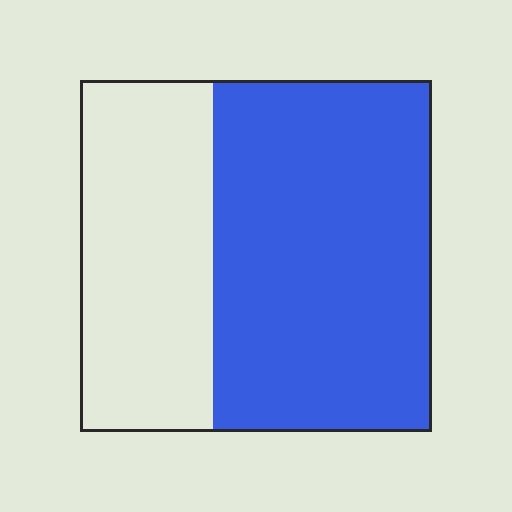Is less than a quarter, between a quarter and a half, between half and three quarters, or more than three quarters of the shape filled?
Between half and three quarters.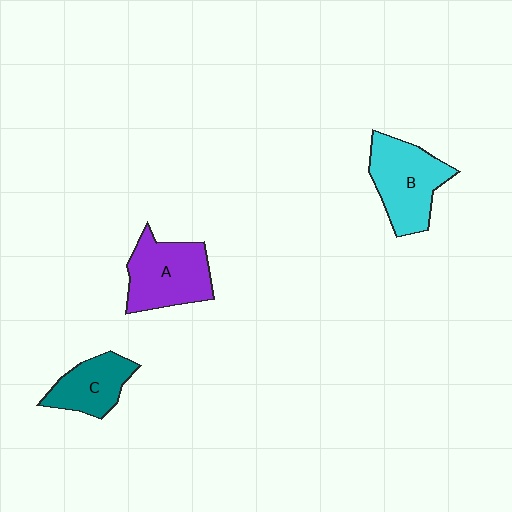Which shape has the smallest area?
Shape C (teal).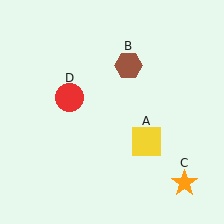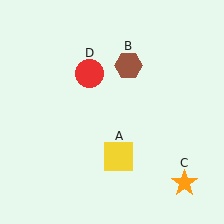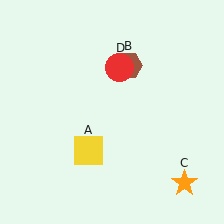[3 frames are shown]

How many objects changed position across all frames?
2 objects changed position: yellow square (object A), red circle (object D).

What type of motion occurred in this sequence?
The yellow square (object A), red circle (object D) rotated clockwise around the center of the scene.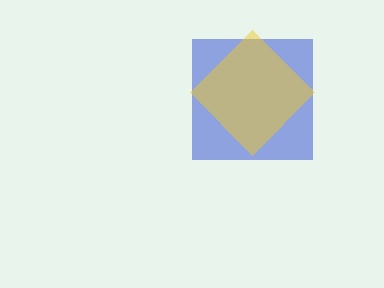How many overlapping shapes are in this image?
There are 2 overlapping shapes in the image.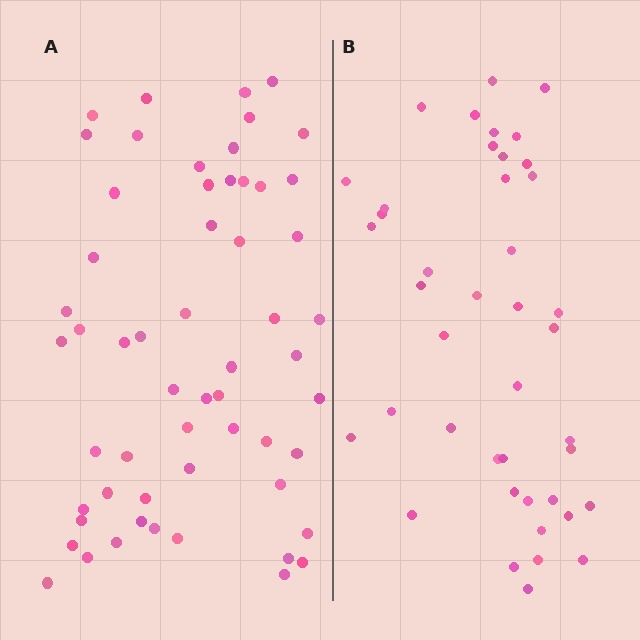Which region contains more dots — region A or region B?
Region A (the left region) has more dots.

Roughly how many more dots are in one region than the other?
Region A has approximately 15 more dots than region B.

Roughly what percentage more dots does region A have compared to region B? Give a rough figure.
About 35% more.